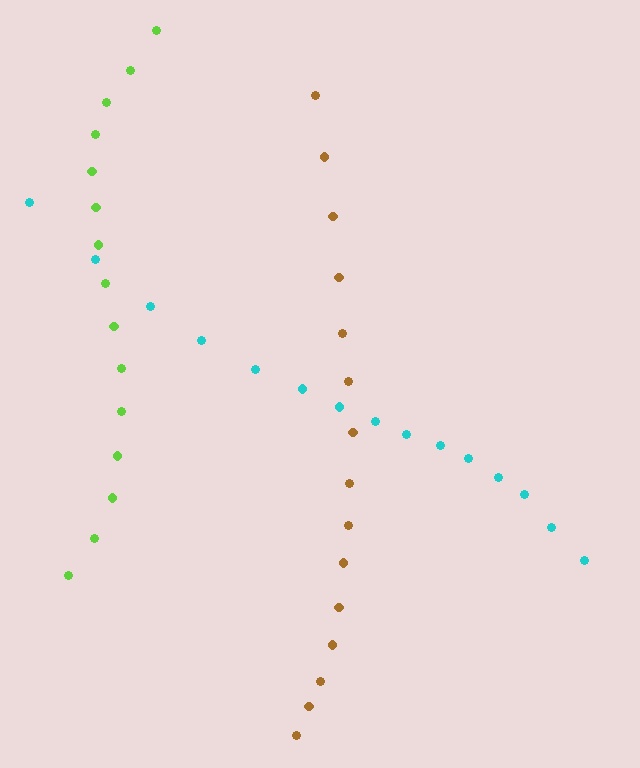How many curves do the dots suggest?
There are 3 distinct paths.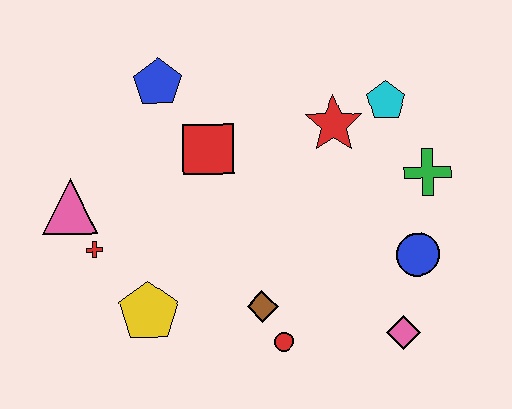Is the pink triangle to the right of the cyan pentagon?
No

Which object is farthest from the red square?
The pink diamond is farthest from the red square.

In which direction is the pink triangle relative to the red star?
The pink triangle is to the left of the red star.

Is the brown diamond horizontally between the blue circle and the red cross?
Yes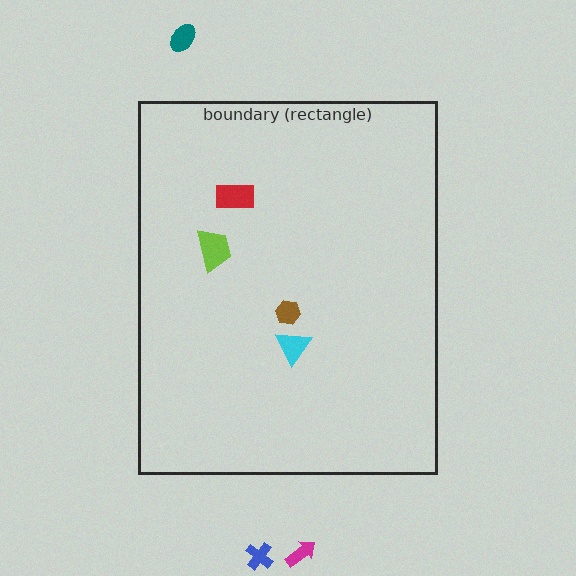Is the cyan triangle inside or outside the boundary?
Inside.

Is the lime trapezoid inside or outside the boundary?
Inside.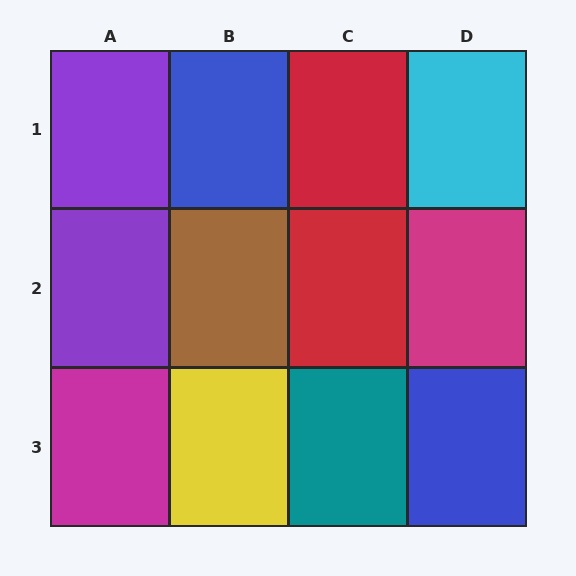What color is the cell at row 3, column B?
Yellow.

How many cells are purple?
2 cells are purple.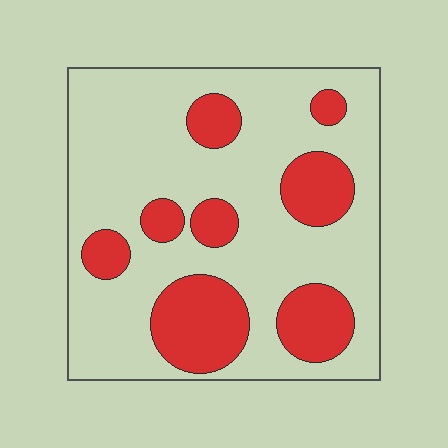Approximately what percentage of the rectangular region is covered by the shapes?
Approximately 25%.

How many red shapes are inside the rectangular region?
8.